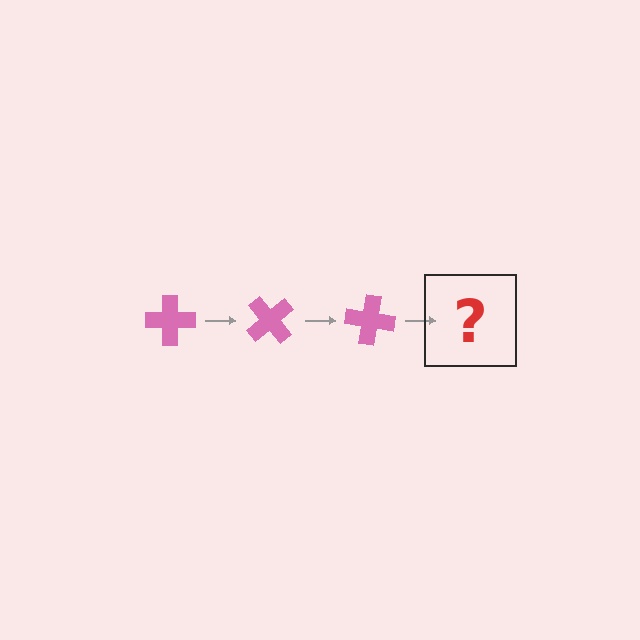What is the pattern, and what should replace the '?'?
The pattern is that the cross rotates 50 degrees each step. The '?' should be a pink cross rotated 150 degrees.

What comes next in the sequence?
The next element should be a pink cross rotated 150 degrees.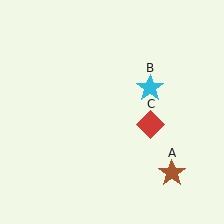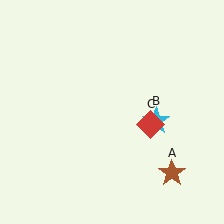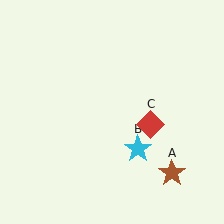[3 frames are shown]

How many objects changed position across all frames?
1 object changed position: cyan star (object B).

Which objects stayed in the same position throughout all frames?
Brown star (object A) and red diamond (object C) remained stationary.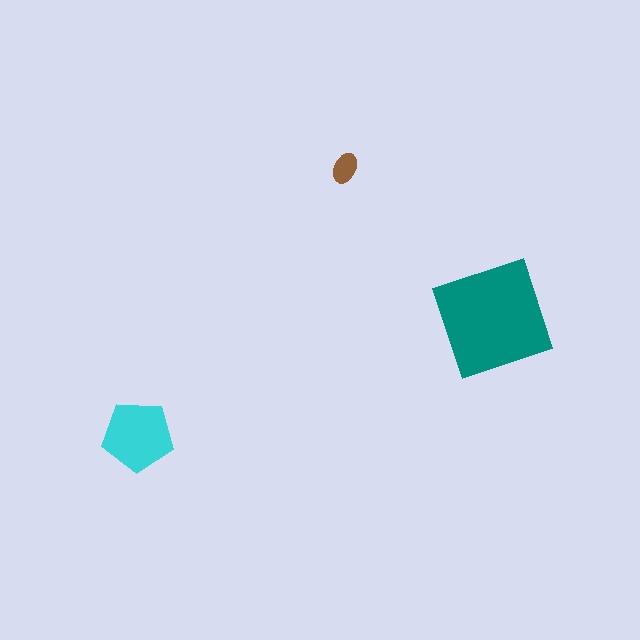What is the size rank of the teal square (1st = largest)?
1st.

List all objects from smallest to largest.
The brown ellipse, the cyan pentagon, the teal square.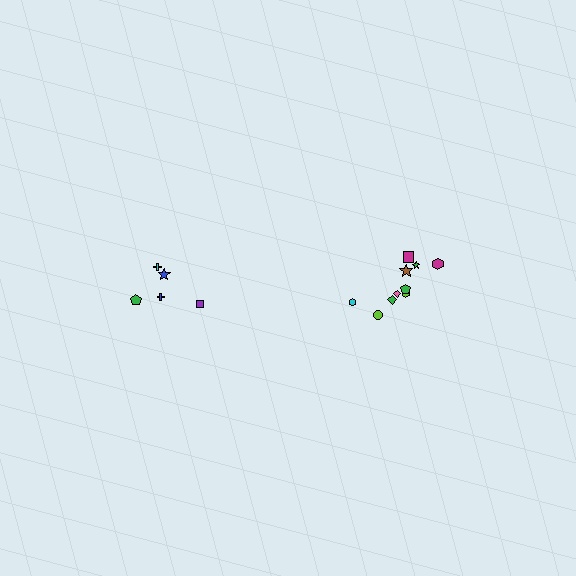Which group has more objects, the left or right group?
The right group.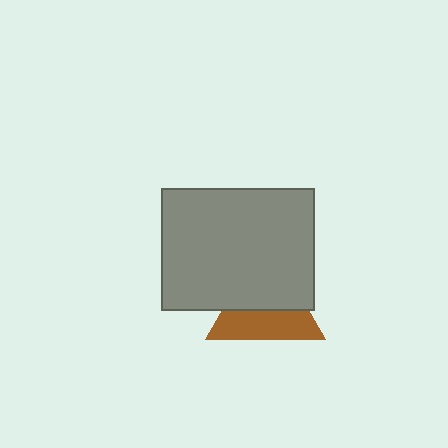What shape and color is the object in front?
The object in front is a gray rectangle.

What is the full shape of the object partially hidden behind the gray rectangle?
The partially hidden object is a brown triangle.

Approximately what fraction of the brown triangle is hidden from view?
Roughly 54% of the brown triangle is hidden behind the gray rectangle.